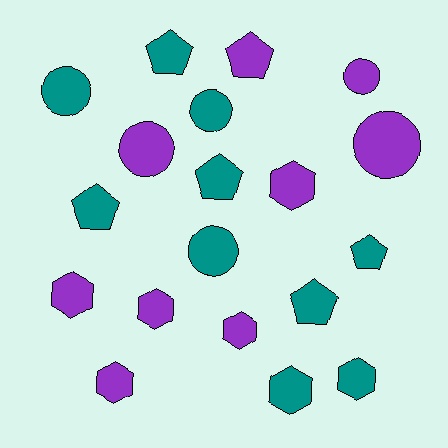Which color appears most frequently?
Teal, with 10 objects.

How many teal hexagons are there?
There are 2 teal hexagons.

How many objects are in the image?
There are 19 objects.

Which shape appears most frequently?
Hexagon, with 7 objects.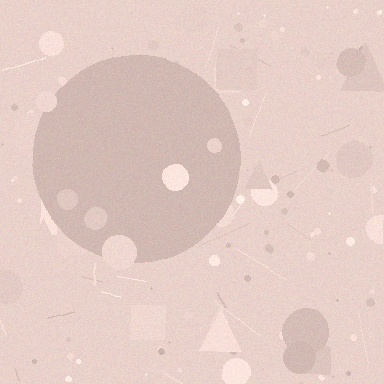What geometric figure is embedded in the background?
A circle is embedded in the background.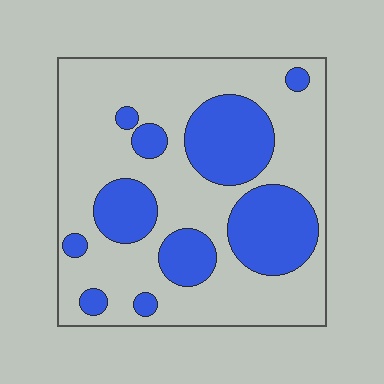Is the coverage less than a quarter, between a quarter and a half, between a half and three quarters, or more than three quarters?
Between a quarter and a half.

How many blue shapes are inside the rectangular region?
10.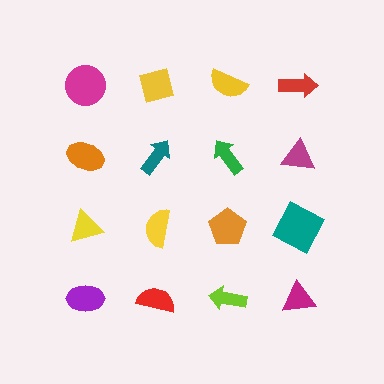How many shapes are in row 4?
4 shapes.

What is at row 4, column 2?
A red semicircle.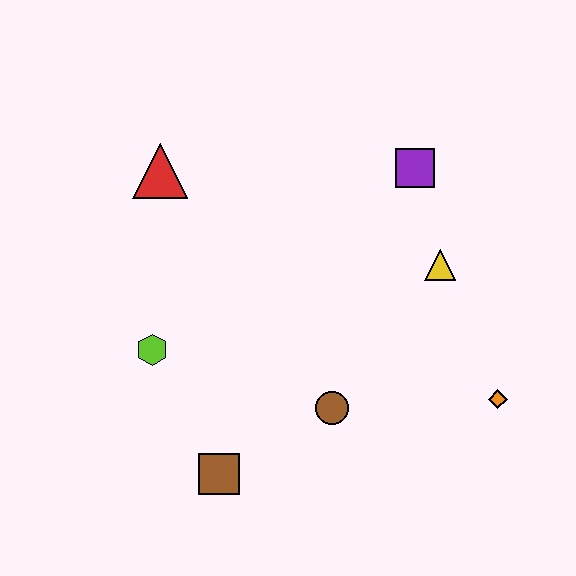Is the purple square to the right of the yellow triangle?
No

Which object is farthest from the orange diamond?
The red triangle is farthest from the orange diamond.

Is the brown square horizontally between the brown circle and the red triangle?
Yes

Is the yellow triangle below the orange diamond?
No